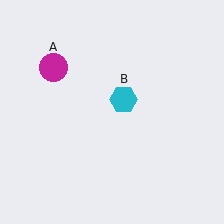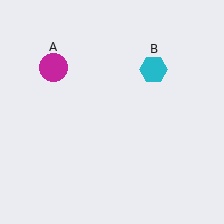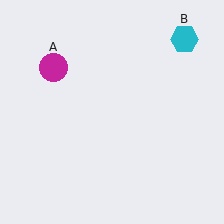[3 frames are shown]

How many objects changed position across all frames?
1 object changed position: cyan hexagon (object B).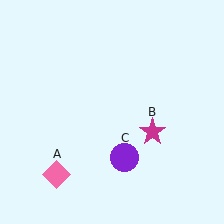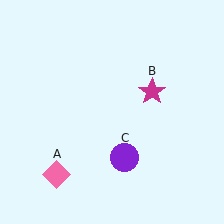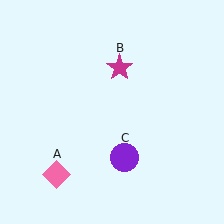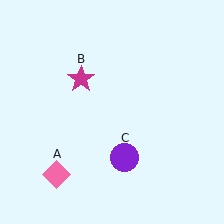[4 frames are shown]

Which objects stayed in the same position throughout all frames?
Pink diamond (object A) and purple circle (object C) remained stationary.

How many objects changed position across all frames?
1 object changed position: magenta star (object B).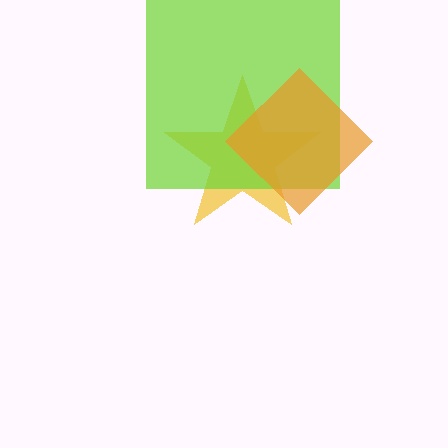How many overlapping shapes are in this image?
There are 3 overlapping shapes in the image.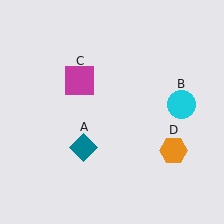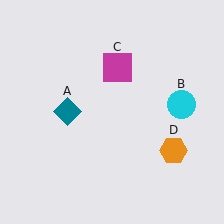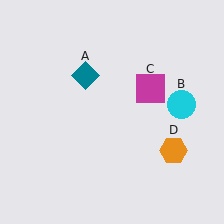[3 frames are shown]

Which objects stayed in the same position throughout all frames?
Cyan circle (object B) and orange hexagon (object D) remained stationary.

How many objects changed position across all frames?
2 objects changed position: teal diamond (object A), magenta square (object C).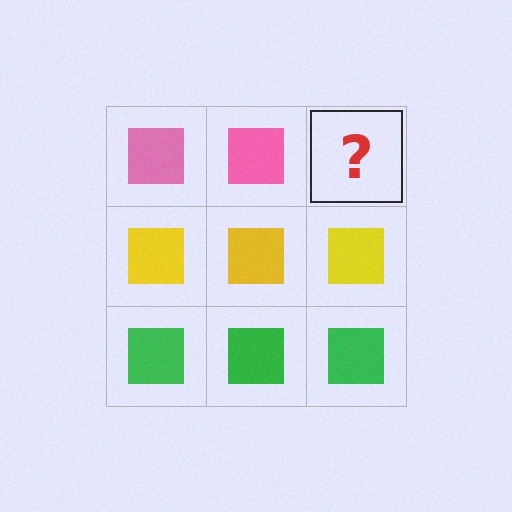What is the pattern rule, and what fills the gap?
The rule is that each row has a consistent color. The gap should be filled with a pink square.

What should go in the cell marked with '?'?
The missing cell should contain a pink square.